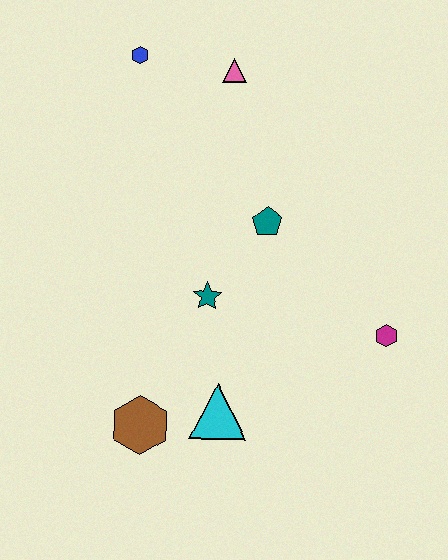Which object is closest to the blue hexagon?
The pink triangle is closest to the blue hexagon.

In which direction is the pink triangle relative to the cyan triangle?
The pink triangle is above the cyan triangle.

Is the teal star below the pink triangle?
Yes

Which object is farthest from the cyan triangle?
The blue hexagon is farthest from the cyan triangle.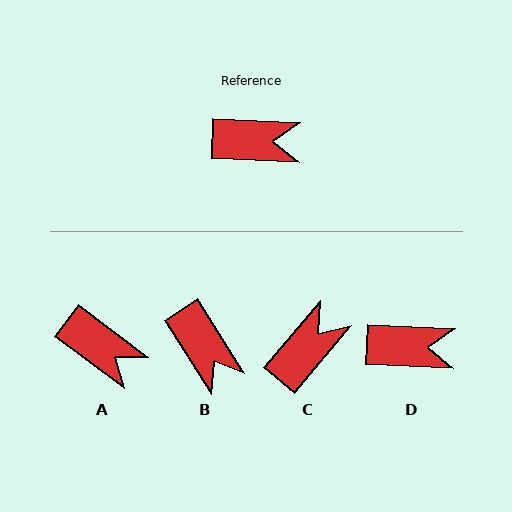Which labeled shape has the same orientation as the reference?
D.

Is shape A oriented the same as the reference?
No, it is off by about 34 degrees.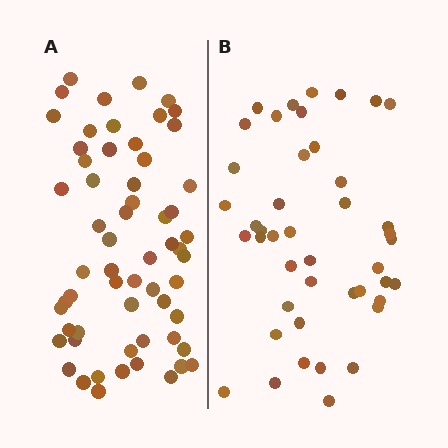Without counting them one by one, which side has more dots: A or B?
Region A (the left region) has more dots.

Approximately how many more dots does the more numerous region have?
Region A has approximately 15 more dots than region B.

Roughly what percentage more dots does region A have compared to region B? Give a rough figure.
About 35% more.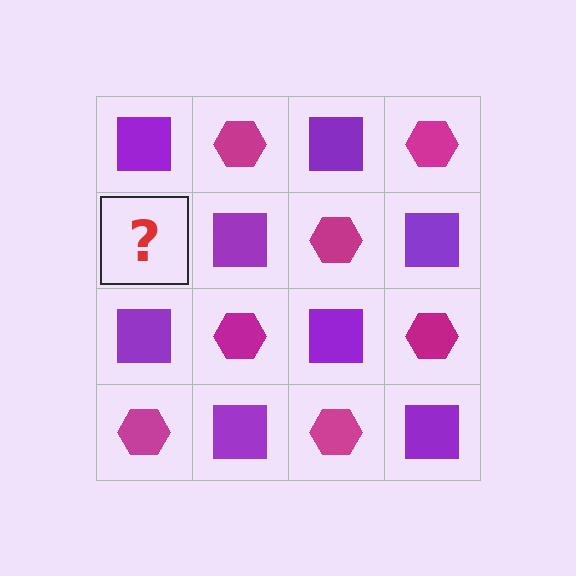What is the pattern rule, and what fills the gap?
The rule is that it alternates purple square and magenta hexagon in a checkerboard pattern. The gap should be filled with a magenta hexagon.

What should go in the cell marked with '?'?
The missing cell should contain a magenta hexagon.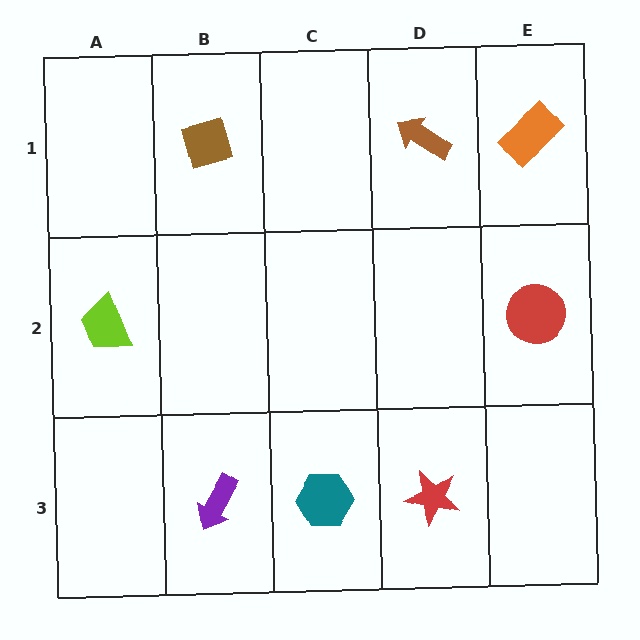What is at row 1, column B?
A brown diamond.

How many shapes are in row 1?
3 shapes.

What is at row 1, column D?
A brown arrow.